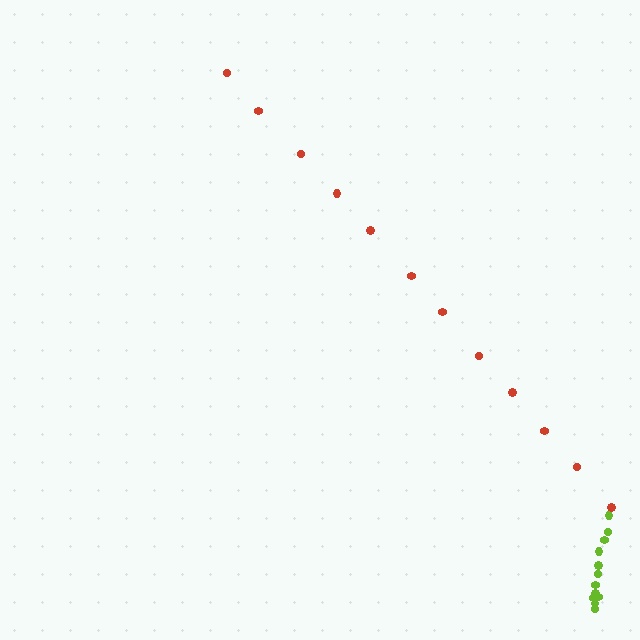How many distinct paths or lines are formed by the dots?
There are 2 distinct paths.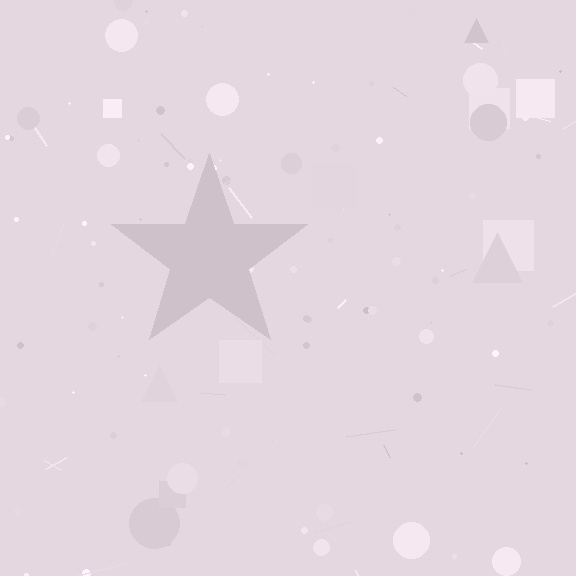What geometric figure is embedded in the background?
A star is embedded in the background.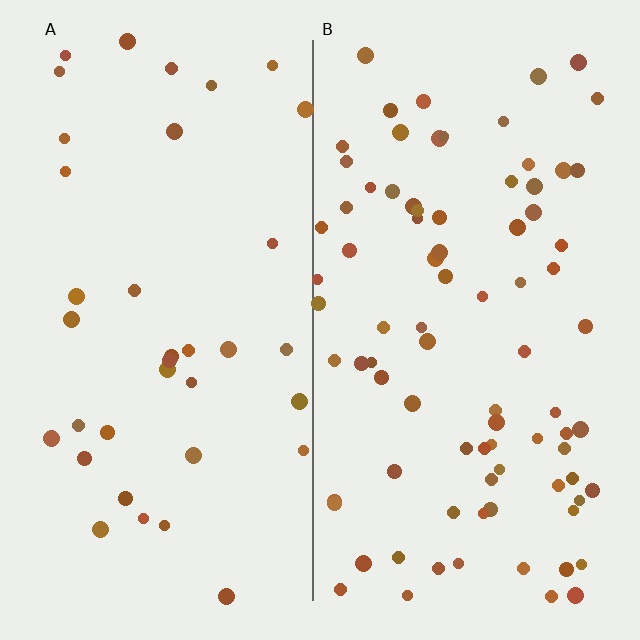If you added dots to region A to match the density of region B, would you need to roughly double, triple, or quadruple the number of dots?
Approximately double.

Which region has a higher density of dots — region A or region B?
B (the right).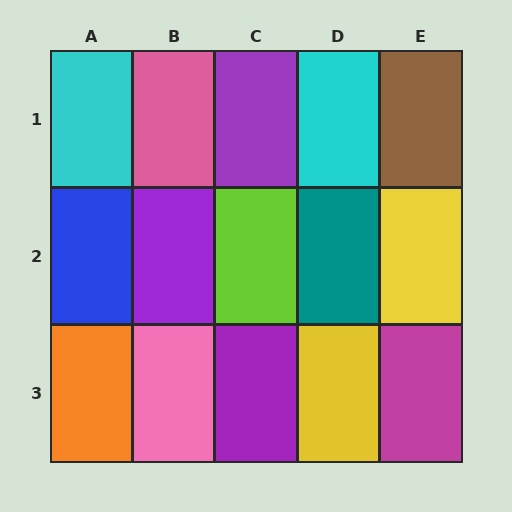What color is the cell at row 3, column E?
Magenta.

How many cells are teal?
1 cell is teal.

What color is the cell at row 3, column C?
Purple.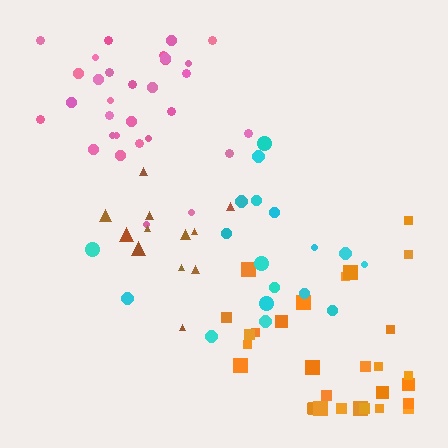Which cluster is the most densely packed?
Pink.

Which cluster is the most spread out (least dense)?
Brown.